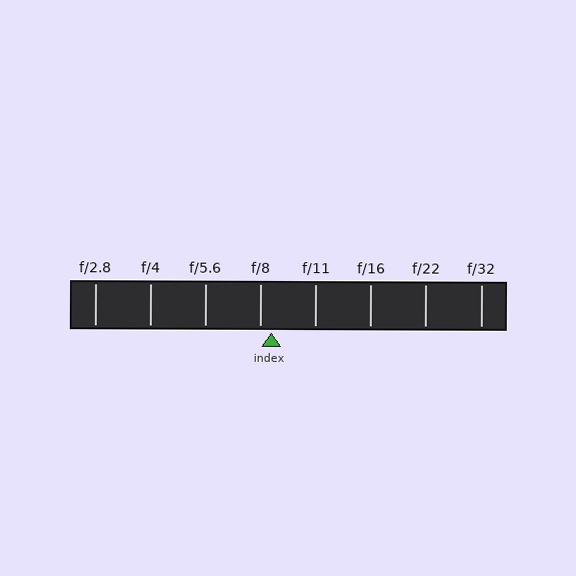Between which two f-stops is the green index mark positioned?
The index mark is between f/8 and f/11.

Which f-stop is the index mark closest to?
The index mark is closest to f/8.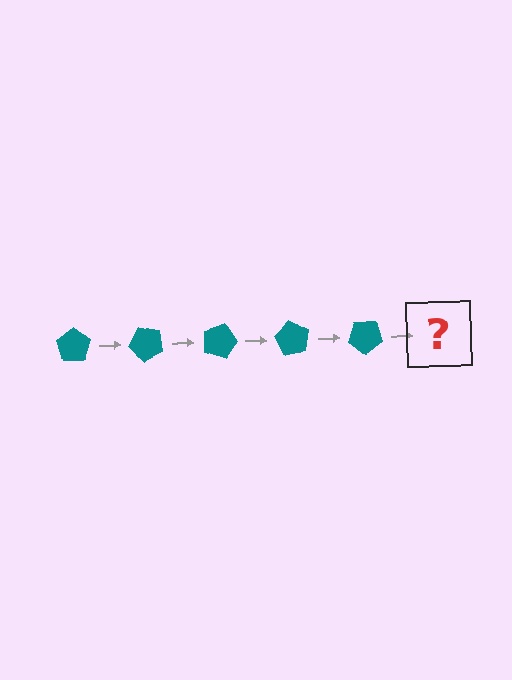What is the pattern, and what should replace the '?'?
The pattern is that the pentagon rotates 45 degrees each step. The '?' should be a teal pentagon rotated 225 degrees.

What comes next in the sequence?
The next element should be a teal pentagon rotated 225 degrees.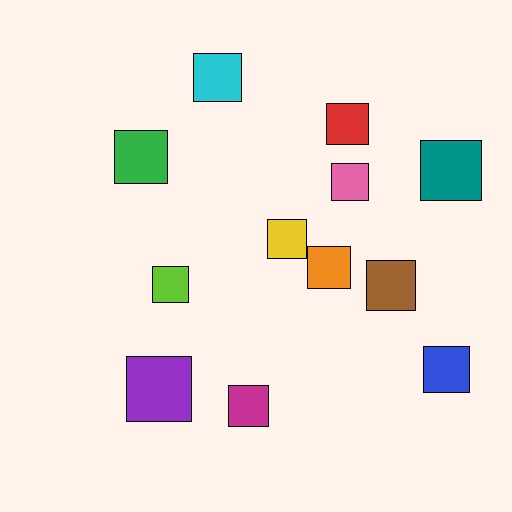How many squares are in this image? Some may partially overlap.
There are 12 squares.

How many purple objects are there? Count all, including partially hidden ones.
There is 1 purple object.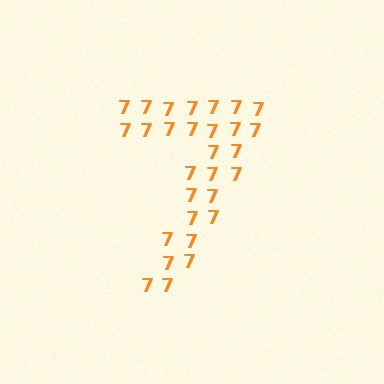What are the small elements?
The small elements are digit 7's.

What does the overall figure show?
The overall figure shows the digit 7.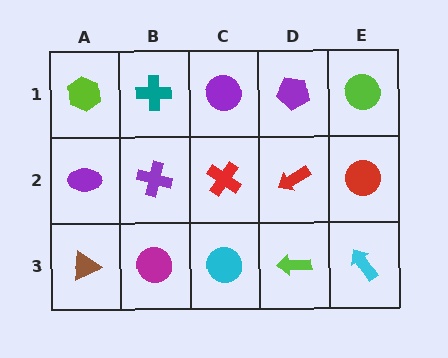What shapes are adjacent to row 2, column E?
A lime circle (row 1, column E), a cyan arrow (row 3, column E), a red arrow (row 2, column D).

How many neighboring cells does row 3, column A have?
2.